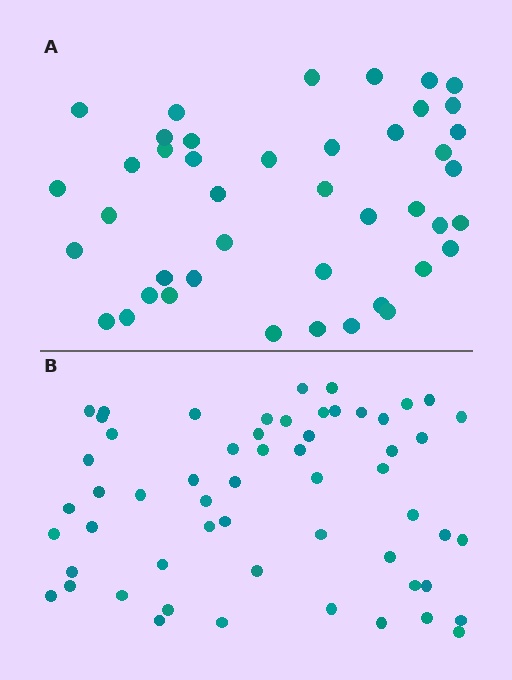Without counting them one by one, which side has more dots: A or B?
Region B (the bottom region) has more dots.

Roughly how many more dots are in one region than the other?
Region B has approximately 15 more dots than region A.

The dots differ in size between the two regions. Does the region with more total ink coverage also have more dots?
No. Region A has more total ink coverage because its dots are larger, but region B actually contains more individual dots. Total area can be misleading — the number of items is what matters here.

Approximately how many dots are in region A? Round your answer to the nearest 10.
About 40 dots. (The exact count is 43, which rounds to 40.)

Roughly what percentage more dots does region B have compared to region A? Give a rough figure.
About 35% more.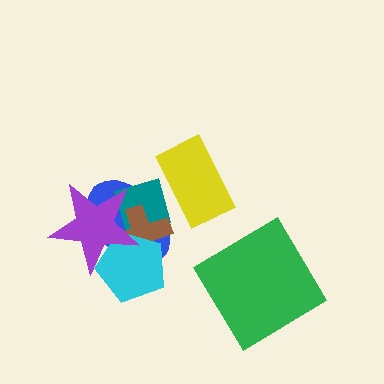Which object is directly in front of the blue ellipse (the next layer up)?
The teal diamond is directly in front of the blue ellipse.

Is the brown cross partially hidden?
Yes, it is partially covered by another shape.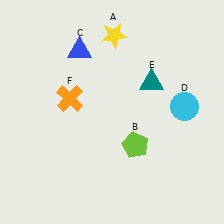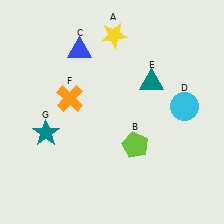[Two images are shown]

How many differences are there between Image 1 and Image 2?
There is 1 difference between the two images.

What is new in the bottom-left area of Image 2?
A teal star (G) was added in the bottom-left area of Image 2.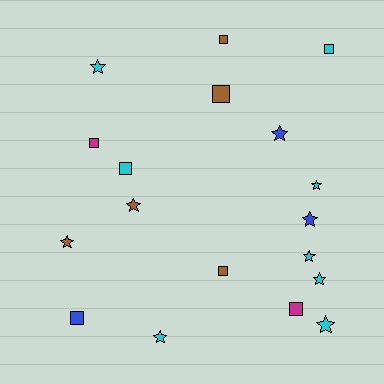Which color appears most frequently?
Cyan, with 8 objects.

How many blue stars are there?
There are 2 blue stars.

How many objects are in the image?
There are 18 objects.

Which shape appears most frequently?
Star, with 10 objects.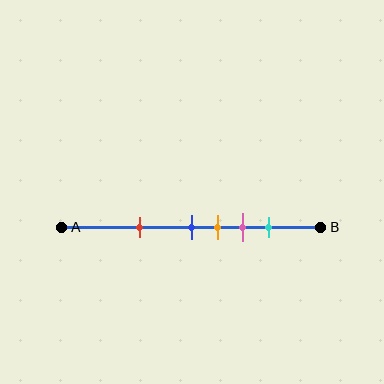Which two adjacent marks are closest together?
The blue and orange marks are the closest adjacent pair.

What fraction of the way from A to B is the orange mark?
The orange mark is approximately 60% (0.6) of the way from A to B.